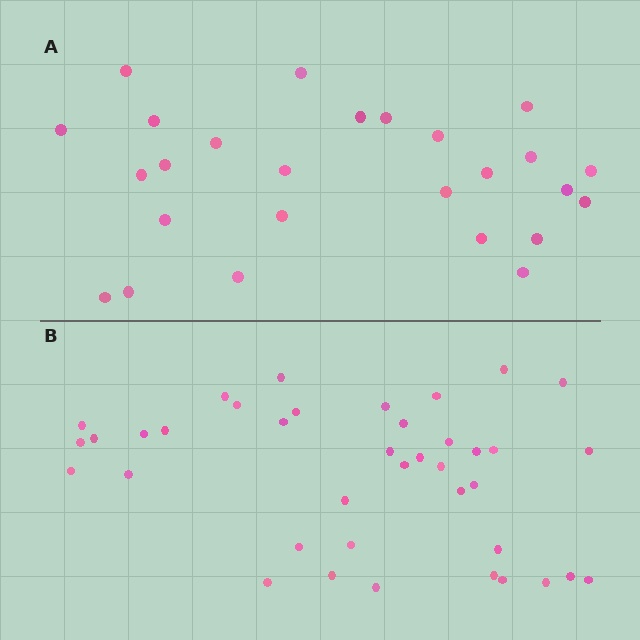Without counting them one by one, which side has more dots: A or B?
Region B (the bottom region) has more dots.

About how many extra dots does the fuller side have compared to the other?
Region B has approximately 15 more dots than region A.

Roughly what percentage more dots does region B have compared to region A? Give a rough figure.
About 50% more.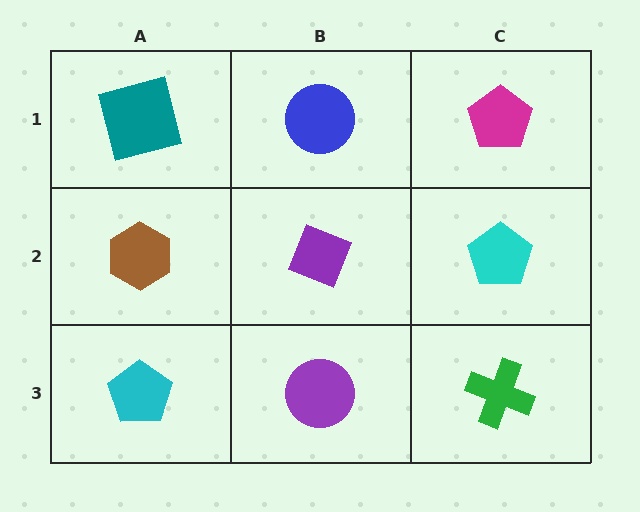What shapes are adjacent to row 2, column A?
A teal square (row 1, column A), a cyan pentagon (row 3, column A), a purple diamond (row 2, column B).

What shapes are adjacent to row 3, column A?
A brown hexagon (row 2, column A), a purple circle (row 3, column B).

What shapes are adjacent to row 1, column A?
A brown hexagon (row 2, column A), a blue circle (row 1, column B).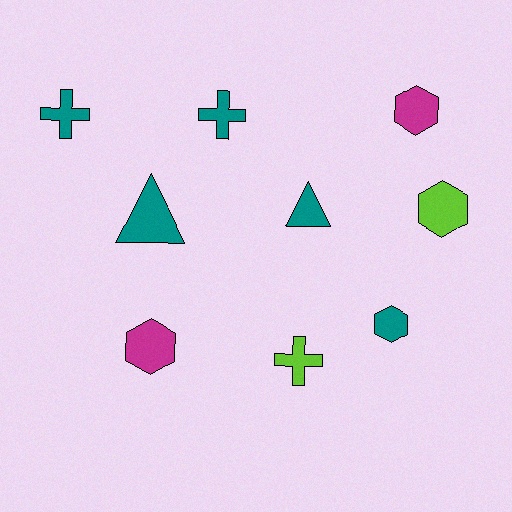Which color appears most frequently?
Teal, with 5 objects.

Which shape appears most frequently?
Hexagon, with 4 objects.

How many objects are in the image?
There are 9 objects.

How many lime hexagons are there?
There is 1 lime hexagon.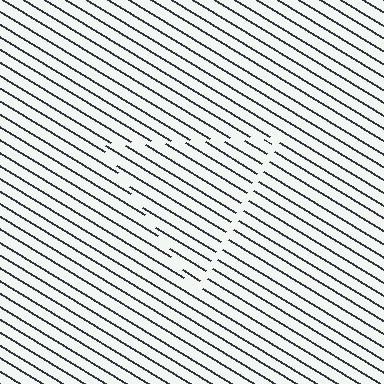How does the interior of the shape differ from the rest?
The interior of the shape contains the same grating, shifted by half a period — the contour is defined by the phase discontinuity where line-ends from the inner and outer gratings abut.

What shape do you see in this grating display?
An illusory triangle. The interior of the shape contains the same grating, shifted by half a period — the contour is defined by the phase discontinuity where line-ends from the inner and outer gratings abut.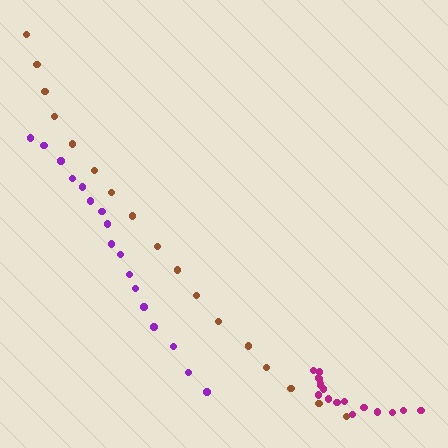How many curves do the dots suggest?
There are 3 distinct paths.